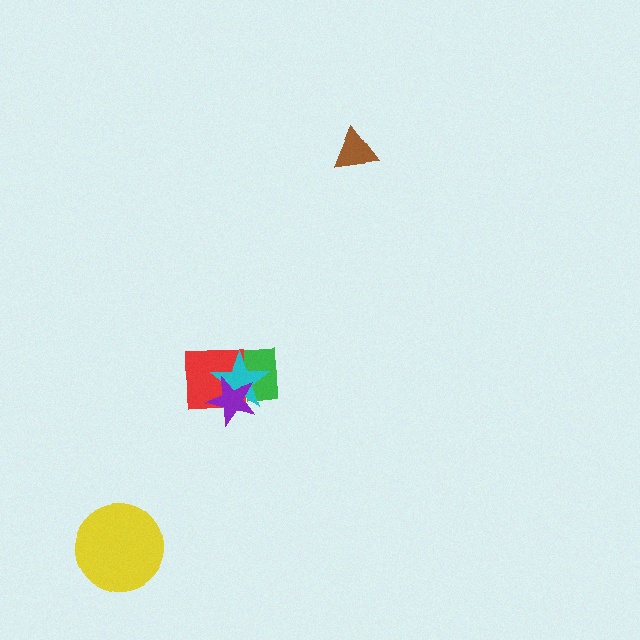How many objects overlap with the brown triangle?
0 objects overlap with the brown triangle.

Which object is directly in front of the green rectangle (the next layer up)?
The red square is directly in front of the green rectangle.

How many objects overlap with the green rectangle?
3 objects overlap with the green rectangle.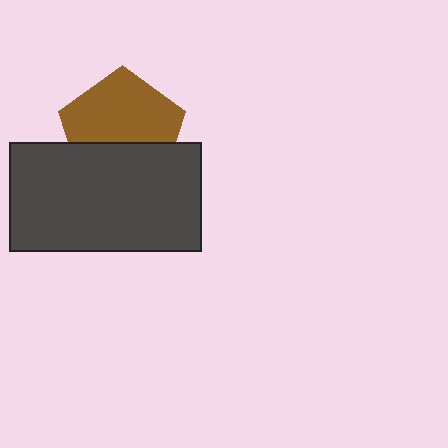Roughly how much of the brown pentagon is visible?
About half of it is visible (roughly 60%).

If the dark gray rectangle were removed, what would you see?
You would see the complete brown pentagon.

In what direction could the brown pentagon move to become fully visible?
The brown pentagon could move up. That would shift it out from behind the dark gray rectangle entirely.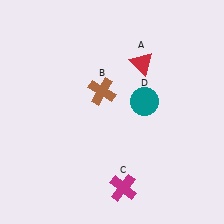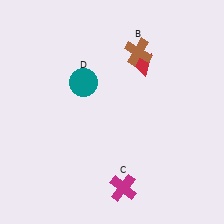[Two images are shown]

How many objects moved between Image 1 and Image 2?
2 objects moved between the two images.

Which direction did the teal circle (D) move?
The teal circle (D) moved left.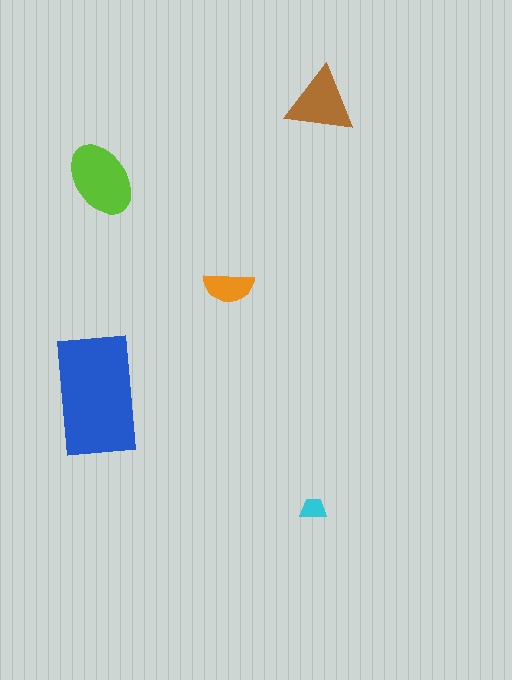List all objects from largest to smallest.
The blue rectangle, the lime ellipse, the brown triangle, the orange semicircle, the cyan trapezoid.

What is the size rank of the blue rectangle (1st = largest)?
1st.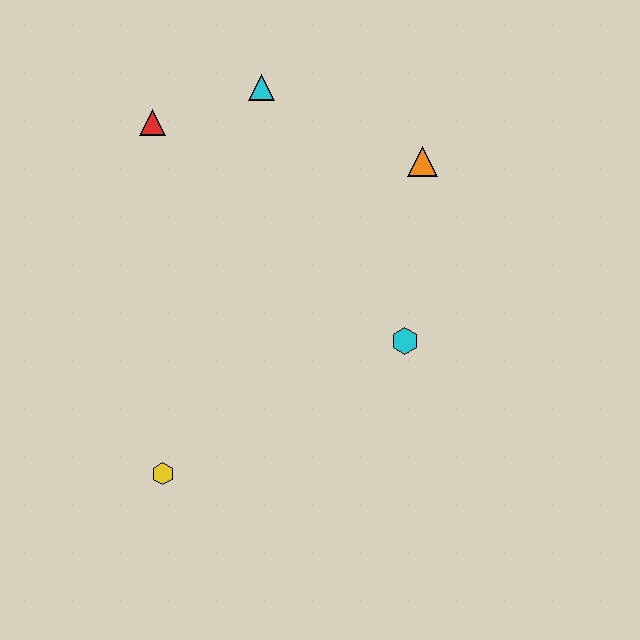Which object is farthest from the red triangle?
The yellow hexagon is farthest from the red triangle.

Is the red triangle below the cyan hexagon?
No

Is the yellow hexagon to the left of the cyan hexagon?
Yes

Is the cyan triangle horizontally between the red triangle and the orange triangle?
Yes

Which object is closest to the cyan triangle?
The red triangle is closest to the cyan triangle.